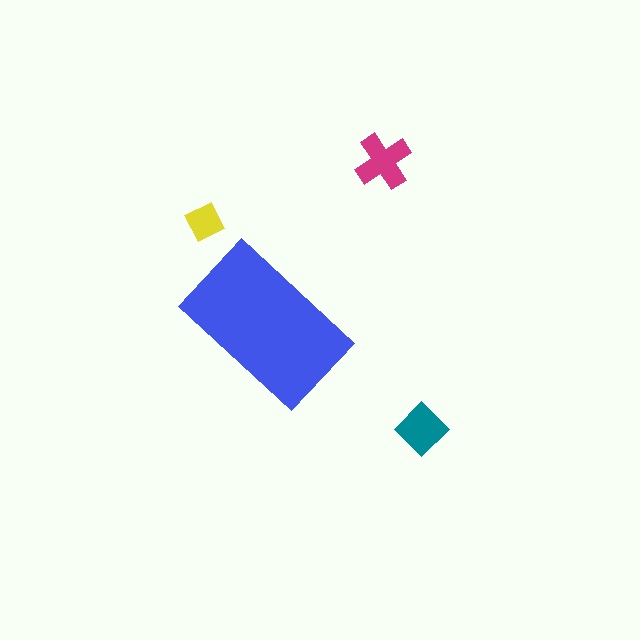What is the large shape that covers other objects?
A blue rectangle.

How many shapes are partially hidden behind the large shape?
0 shapes are partially hidden.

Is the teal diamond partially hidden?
No, the teal diamond is fully visible.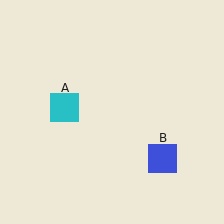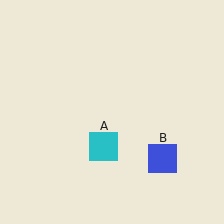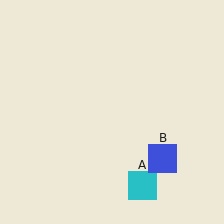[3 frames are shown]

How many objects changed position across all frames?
1 object changed position: cyan square (object A).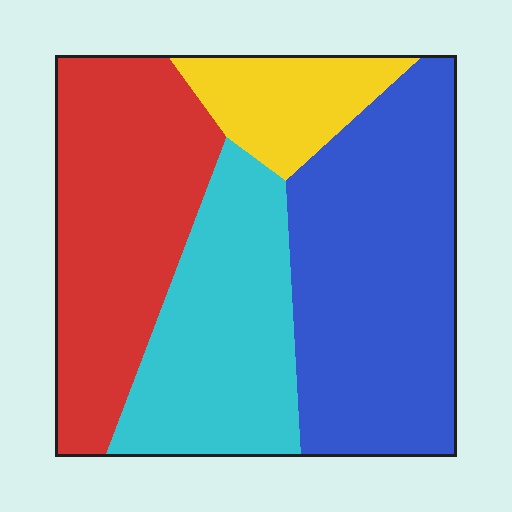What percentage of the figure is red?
Red takes up between a quarter and a half of the figure.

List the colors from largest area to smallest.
From largest to smallest: blue, red, cyan, yellow.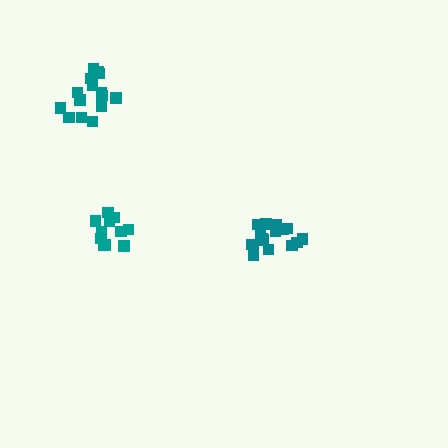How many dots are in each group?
Group 1: 16 dots, Group 2: 16 dots, Group 3: 11 dots (43 total).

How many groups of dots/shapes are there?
There are 3 groups.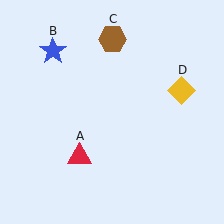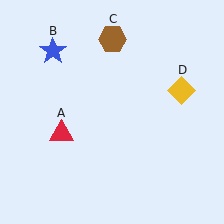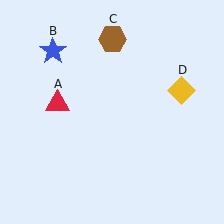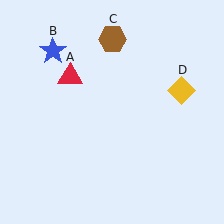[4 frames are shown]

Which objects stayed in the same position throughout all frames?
Blue star (object B) and brown hexagon (object C) and yellow diamond (object D) remained stationary.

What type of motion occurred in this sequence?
The red triangle (object A) rotated clockwise around the center of the scene.